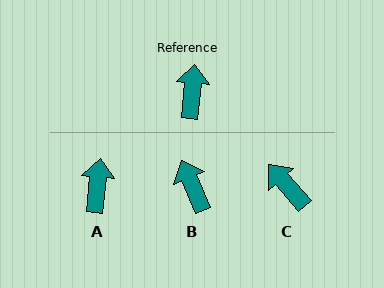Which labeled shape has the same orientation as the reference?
A.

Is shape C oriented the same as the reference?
No, it is off by about 48 degrees.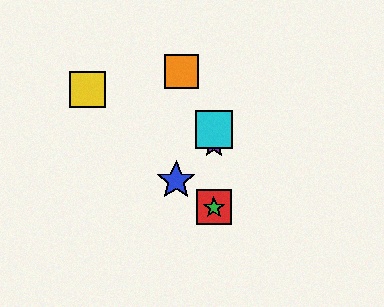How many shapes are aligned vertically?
4 shapes (the red square, the green star, the purple star, the cyan square) are aligned vertically.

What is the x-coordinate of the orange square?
The orange square is at x≈181.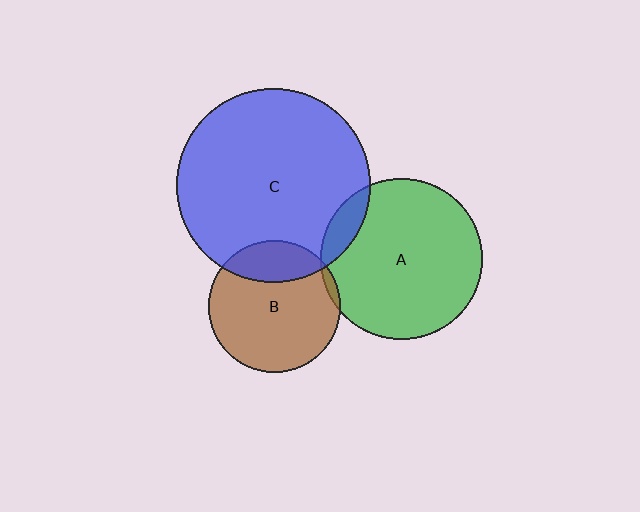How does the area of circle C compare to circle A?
Approximately 1.4 times.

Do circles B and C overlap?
Yes.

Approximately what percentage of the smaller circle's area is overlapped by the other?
Approximately 25%.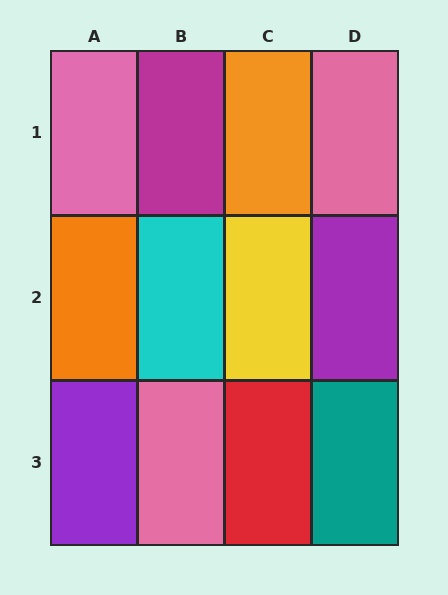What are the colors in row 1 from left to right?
Pink, magenta, orange, pink.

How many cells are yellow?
1 cell is yellow.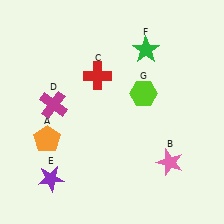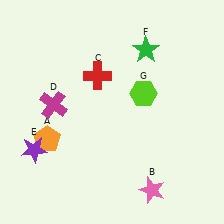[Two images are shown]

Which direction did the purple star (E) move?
The purple star (E) moved up.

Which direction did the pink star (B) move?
The pink star (B) moved down.